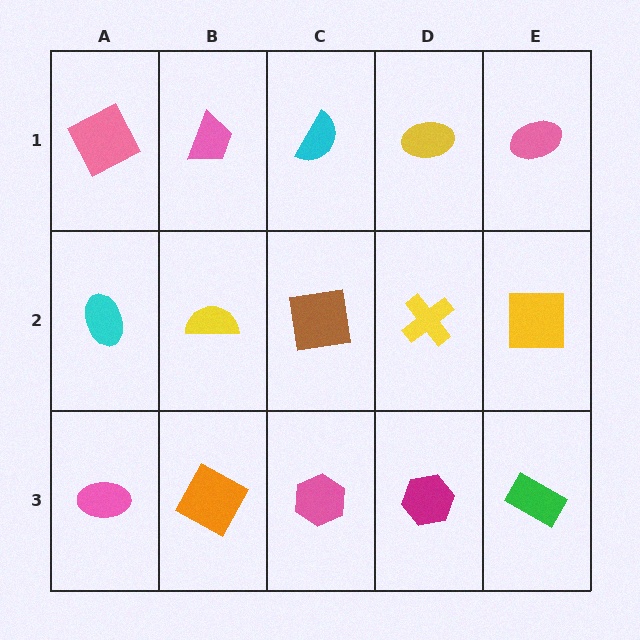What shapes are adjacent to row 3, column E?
A yellow square (row 2, column E), a magenta hexagon (row 3, column D).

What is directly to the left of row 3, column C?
An orange square.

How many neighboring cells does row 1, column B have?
3.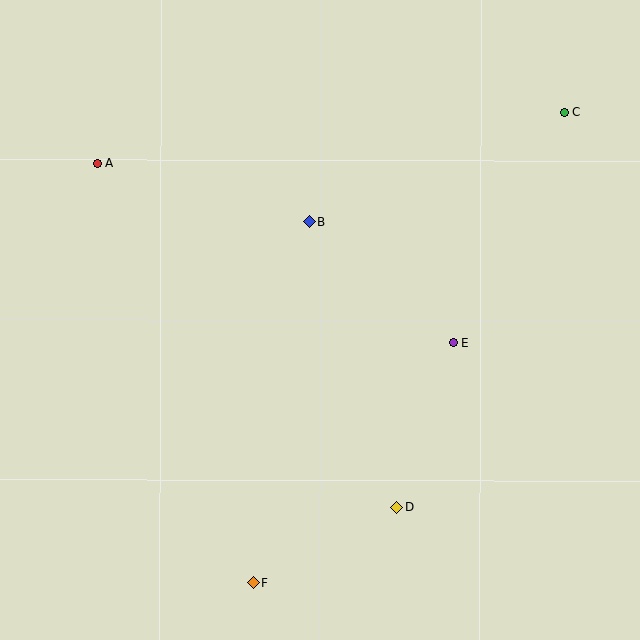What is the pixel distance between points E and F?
The distance between E and F is 312 pixels.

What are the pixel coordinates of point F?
Point F is at (254, 583).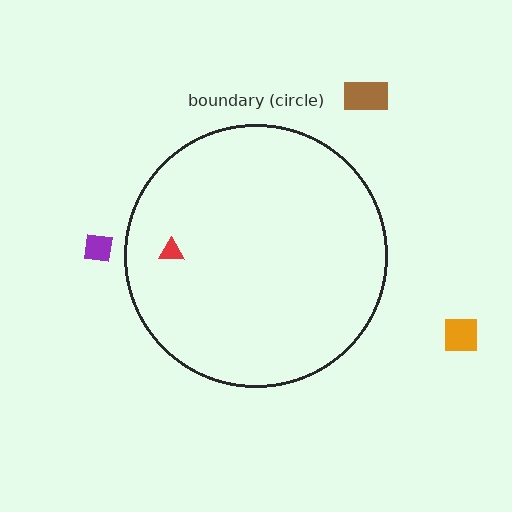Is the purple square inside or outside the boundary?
Outside.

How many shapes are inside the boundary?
1 inside, 3 outside.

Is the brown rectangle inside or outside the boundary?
Outside.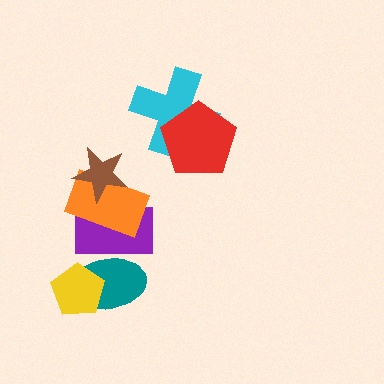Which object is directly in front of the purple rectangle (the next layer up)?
The teal ellipse is directly in front of the purple rectangle.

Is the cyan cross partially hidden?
Yes, it is partially covered by another shape.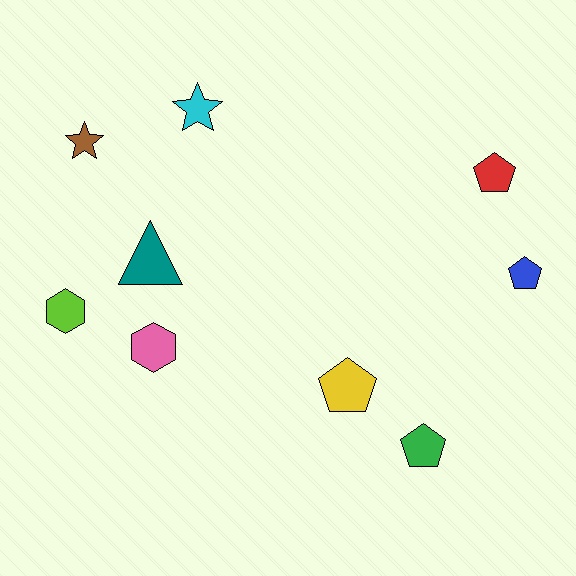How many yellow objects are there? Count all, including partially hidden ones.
There is 1 yellow object.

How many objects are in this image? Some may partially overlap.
There are 9 objects.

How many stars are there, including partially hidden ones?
There are 2 stars.